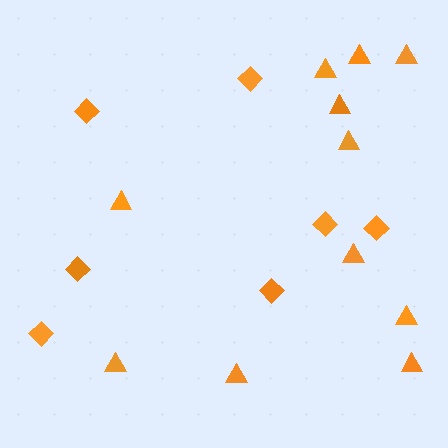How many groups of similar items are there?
There are 2 groups: one group of diamonds (7) and one group of triangles (11).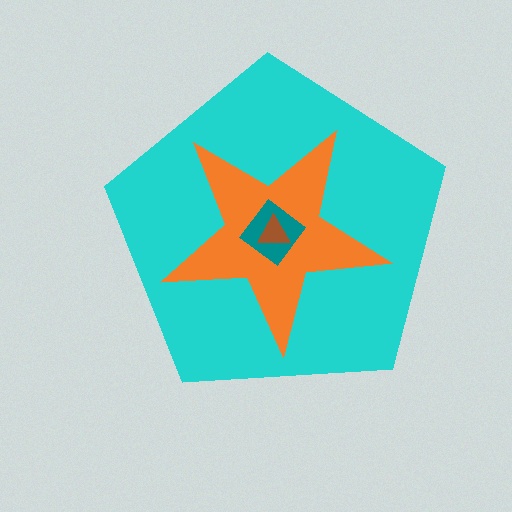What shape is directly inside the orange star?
The teal diamond.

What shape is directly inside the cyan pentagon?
The orange star.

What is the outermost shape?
The cyan pentagon.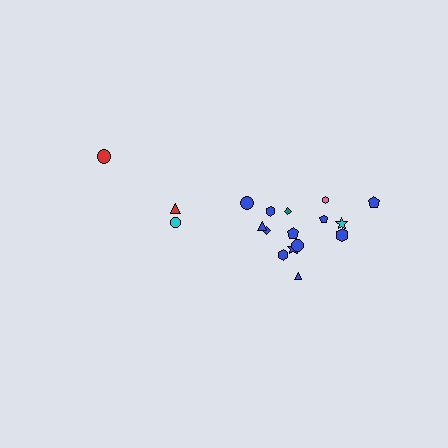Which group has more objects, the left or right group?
The right group.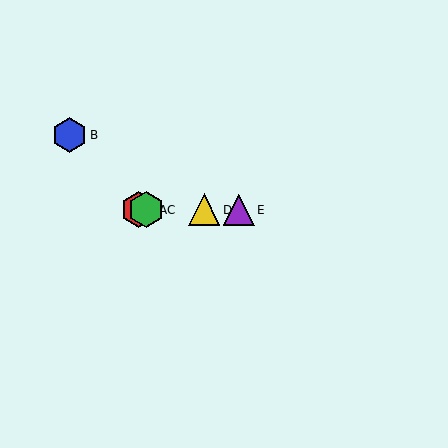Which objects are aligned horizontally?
Objects A, C, D, E are aligned horizontally.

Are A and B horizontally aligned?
No, A is at y≈210 and B is at y≈135.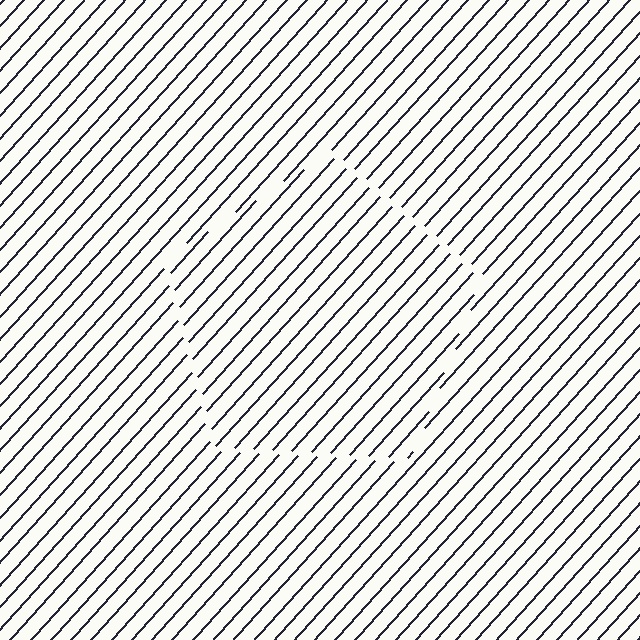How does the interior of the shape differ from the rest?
The interior of the shape contains the same grating, shifted by half a period — the contour is defined by the phase discontinuity where line-ends from the inner and outer gratings abut.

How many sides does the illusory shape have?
5 sides — the line-ends trace a pentagon.